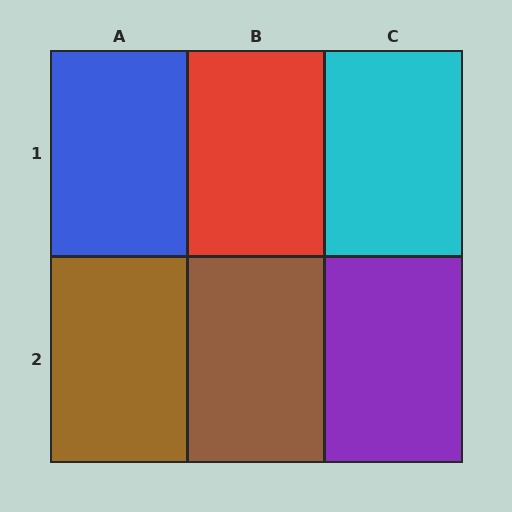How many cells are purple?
1 cell is purple.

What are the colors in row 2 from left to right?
Brown, brown, purple.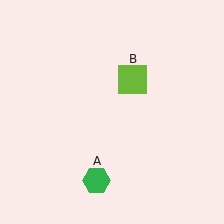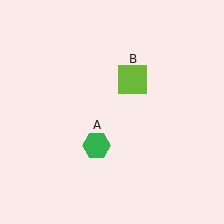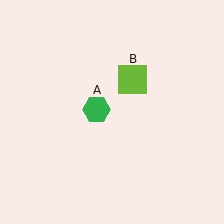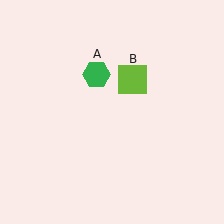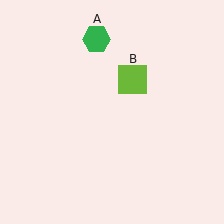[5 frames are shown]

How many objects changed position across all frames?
1 object changed position: green hexagon (object A).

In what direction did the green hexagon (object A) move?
The green hexagon (object A) moved up.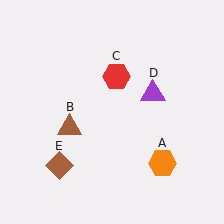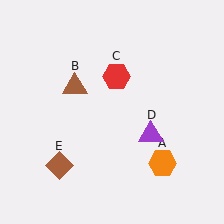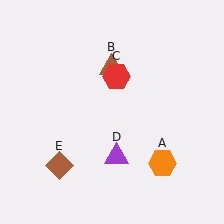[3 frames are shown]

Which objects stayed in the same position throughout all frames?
Orange hexagon (object A) and red hexagon (object C) and brown diamond (object E) remained stationary.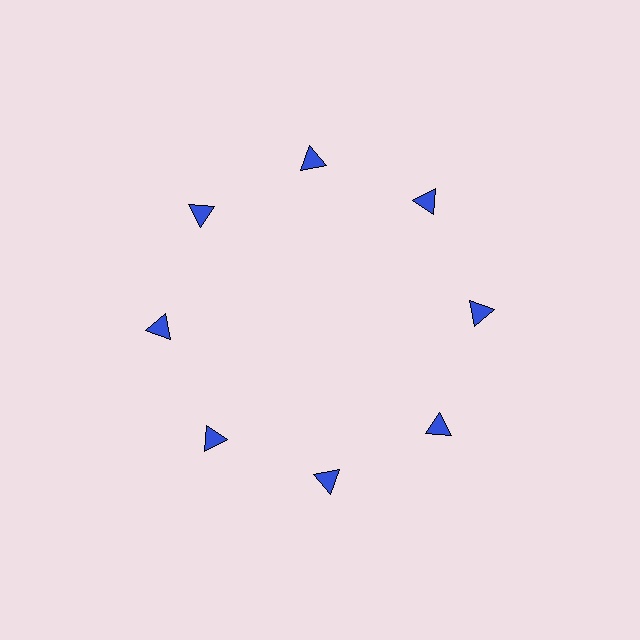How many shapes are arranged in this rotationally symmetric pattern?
There are 8 shapes, arranged in 8 groups of 1.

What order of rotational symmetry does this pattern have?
This pattern has 8-fold rotational symmetry.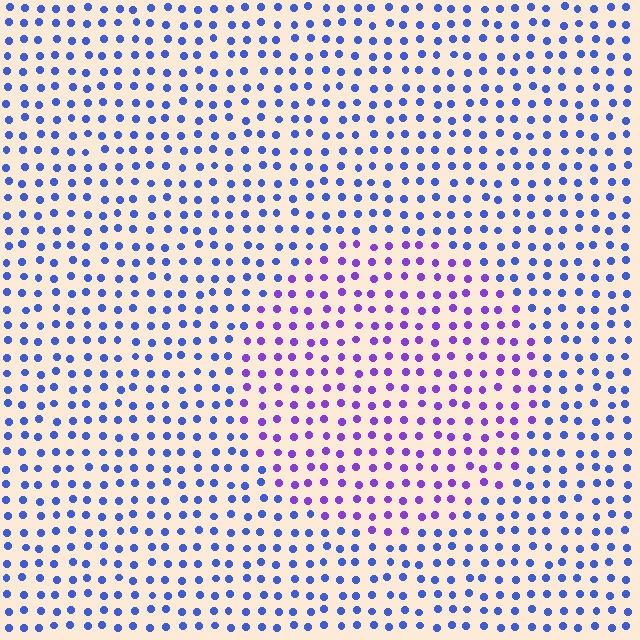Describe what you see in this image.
The image is filled with small blue elements in a uniform arrangement. A circle-shaped region is visible where the elements are tinted to a slightly different hue, forming a subtle color boundary.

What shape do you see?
I see a circle.